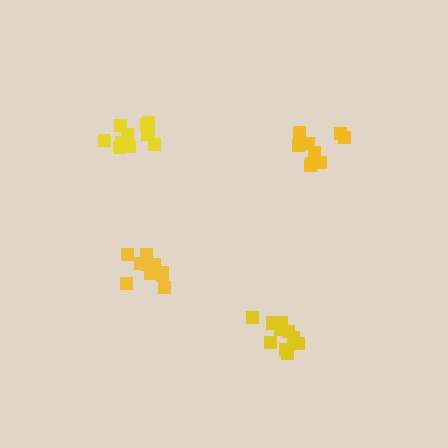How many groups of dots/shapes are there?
There are 4 groups.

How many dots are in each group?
Group 1: 12 dots, Group 2: 11 dots, Group 3: 10 dots, Group 4: 10 dots (43 total).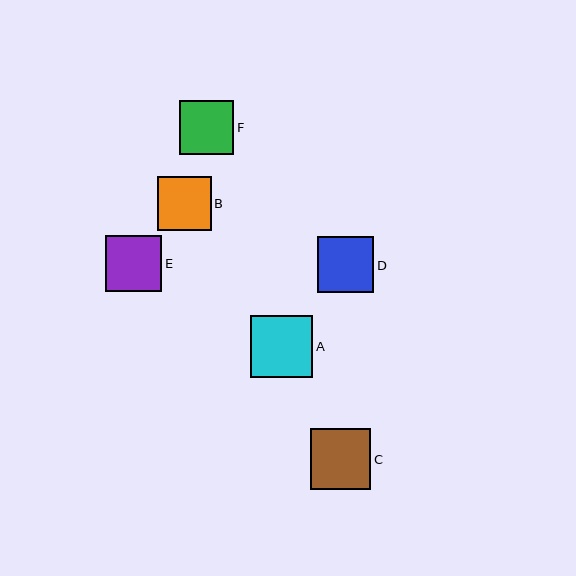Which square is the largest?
Square A is the largest with a size of approximately 62 pixels.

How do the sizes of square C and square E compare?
Square C and square E are approximately the same size.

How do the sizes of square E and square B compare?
Square E and square B are approximately the same size.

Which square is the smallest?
Square B is the smallest with a size of approximately 53 pixels.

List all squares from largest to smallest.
From largest to smallest: A, C, E, D, F, B.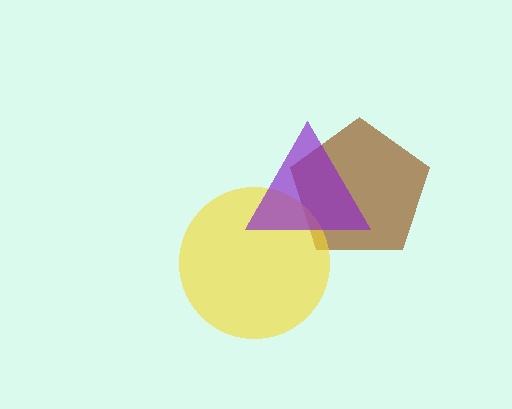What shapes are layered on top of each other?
The layered shapes are: a brown pentagon, a yellow circle, a purple triangle.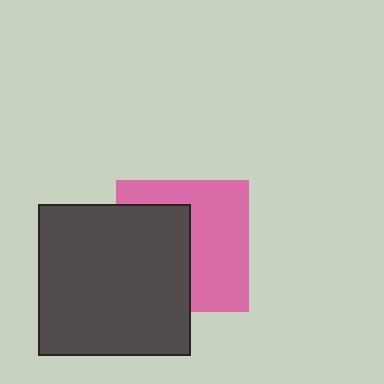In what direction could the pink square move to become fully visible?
The pink square could move right. That would shift it out from behind the dark gray square entirely.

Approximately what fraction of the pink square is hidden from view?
Roughly 46% of the pink square is hidden behind the dark gray square.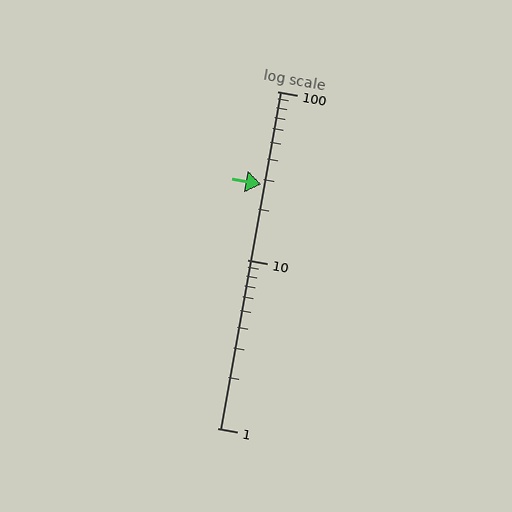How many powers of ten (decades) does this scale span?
The scale spans 2 decades, from 1 to 100.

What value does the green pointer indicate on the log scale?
The pointer indicates approximately 28.